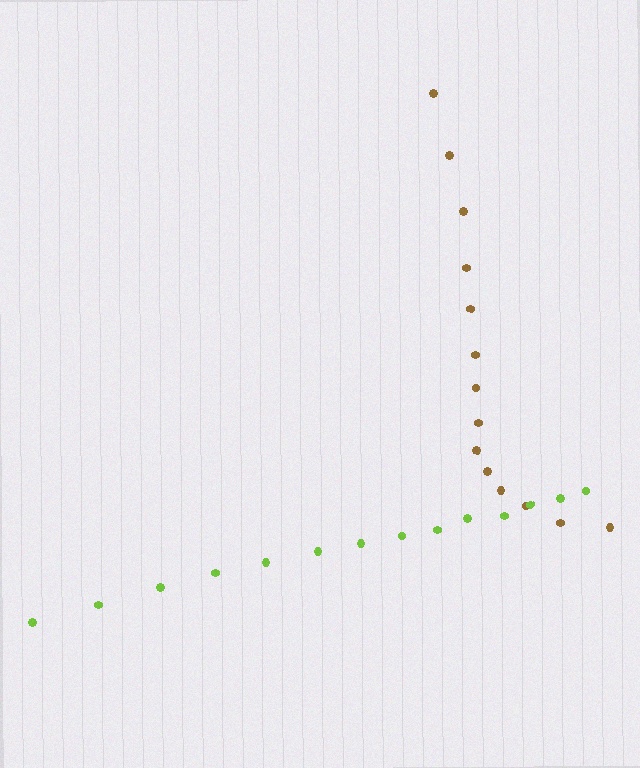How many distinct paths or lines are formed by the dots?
There are 2 distinct paths.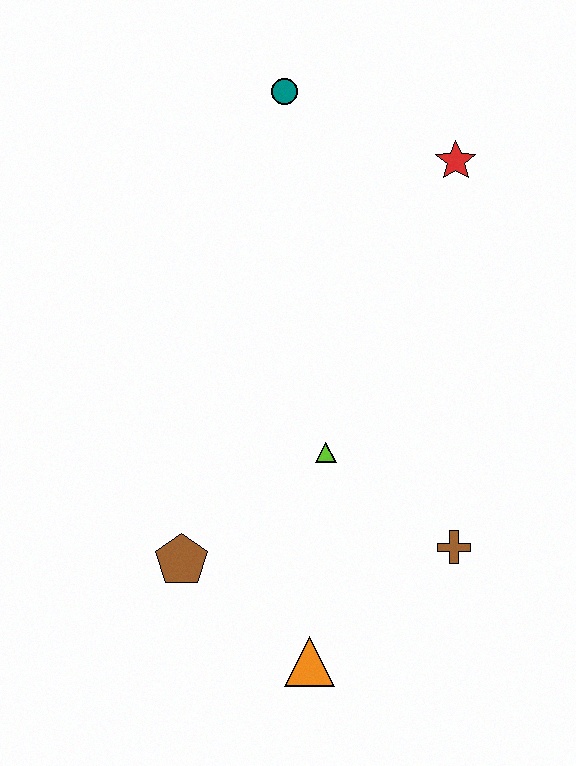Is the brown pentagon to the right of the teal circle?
No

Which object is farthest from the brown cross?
The teal circle is farthest from the brown cross.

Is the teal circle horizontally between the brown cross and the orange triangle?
No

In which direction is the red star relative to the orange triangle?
The red star is above the orange triangle.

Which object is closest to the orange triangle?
The brown pentagon is closest to the orange triangle.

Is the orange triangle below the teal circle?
Yes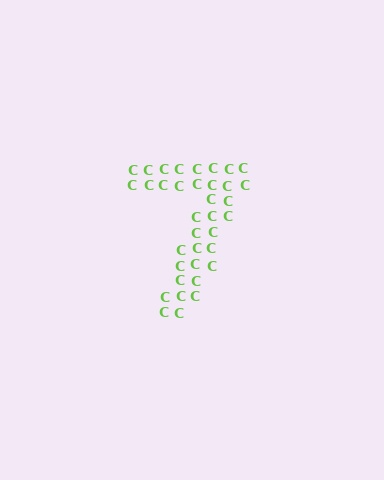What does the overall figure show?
The overall figure shows the digit 7.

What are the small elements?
The small elements are letter C's.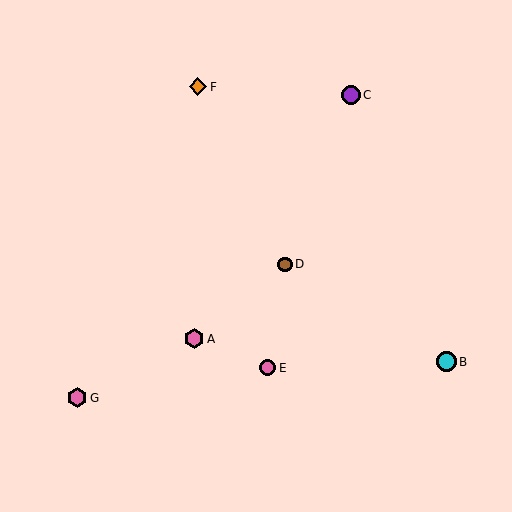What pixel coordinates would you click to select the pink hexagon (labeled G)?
Click at (77, 398) to select the pink hexagon G.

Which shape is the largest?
The pink hexagon (labeled G) is the largest.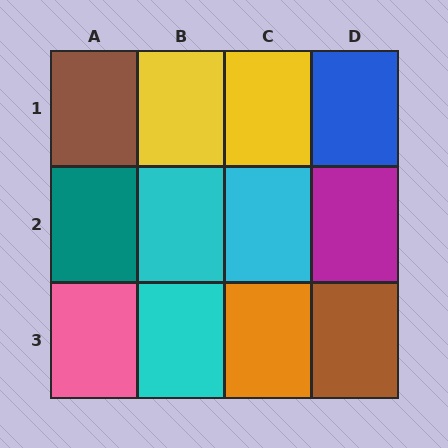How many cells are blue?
1 cell is blue.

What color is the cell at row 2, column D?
Magenta.